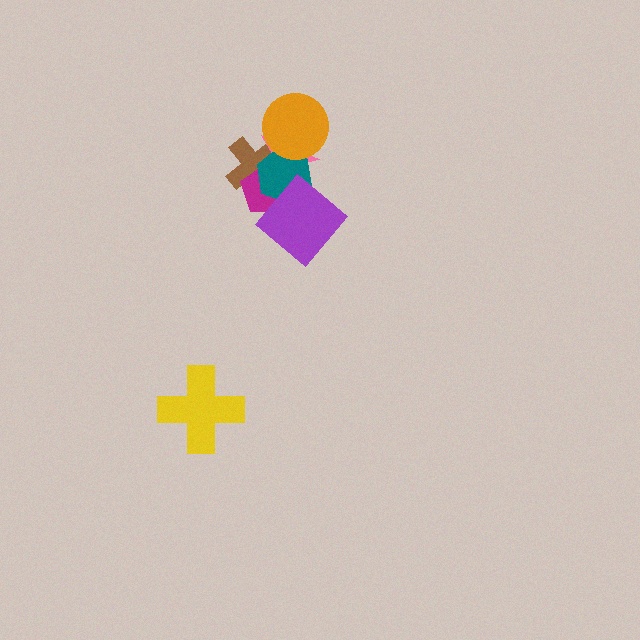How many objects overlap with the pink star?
5 objects overlap with the pink star.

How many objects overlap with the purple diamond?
3 objects overlap with the purple diamond.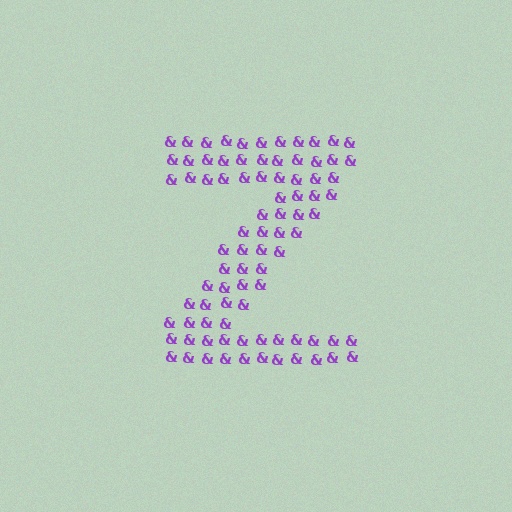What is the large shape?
The large shape is the letter Z.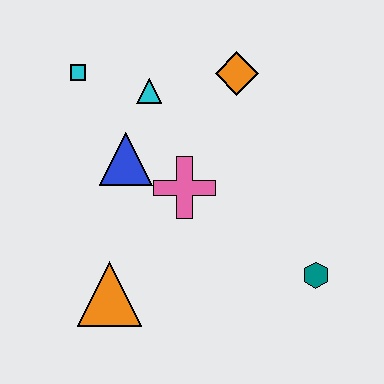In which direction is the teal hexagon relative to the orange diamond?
The teal hexagon is below the orange diamond.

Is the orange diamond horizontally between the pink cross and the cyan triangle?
No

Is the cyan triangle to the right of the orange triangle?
Yes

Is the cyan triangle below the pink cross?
No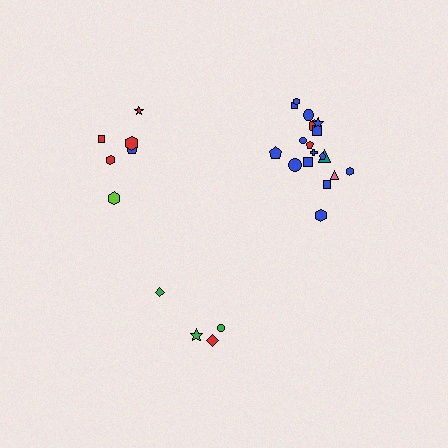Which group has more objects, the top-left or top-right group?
The top-right group.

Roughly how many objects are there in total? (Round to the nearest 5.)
Roughly 30 objects in total.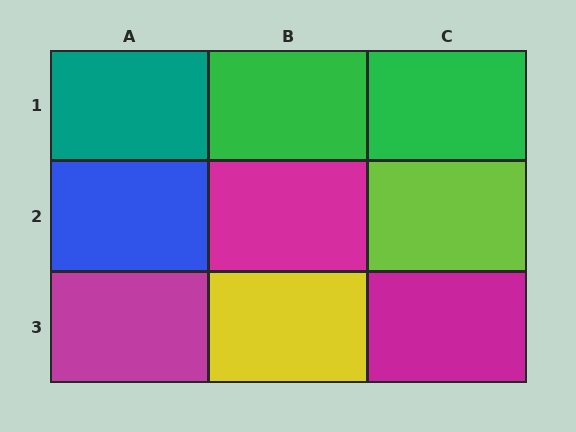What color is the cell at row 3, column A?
Magenta.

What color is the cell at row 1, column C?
Green.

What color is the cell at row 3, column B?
Yellow.